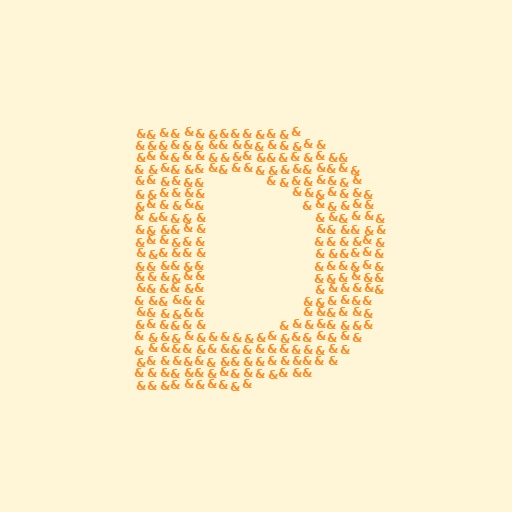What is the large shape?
The large shape is the letter D.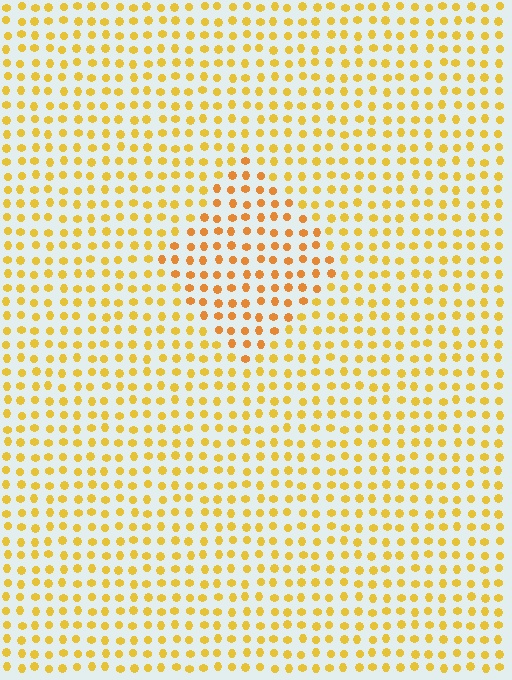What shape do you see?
I see a diamond.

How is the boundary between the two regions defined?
The boundary is defined purely by a slight shift in hue (about 20 degrees). Spacing, size, and orientation are identical on both sides.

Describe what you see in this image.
The image is filled with small yellow elements in a uniform arrangement. A diamond-shaped region is visible where the elements are tinted to a slightly different hue, forming a subtle color boundary.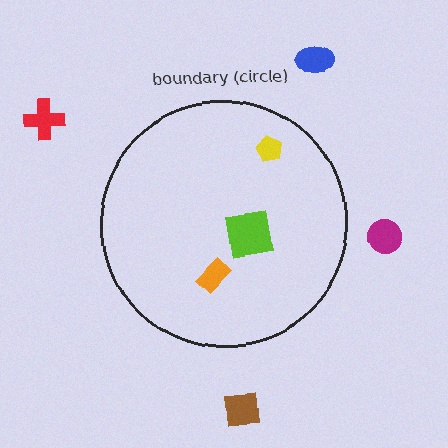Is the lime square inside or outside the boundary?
Inside.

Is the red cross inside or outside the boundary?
Outside.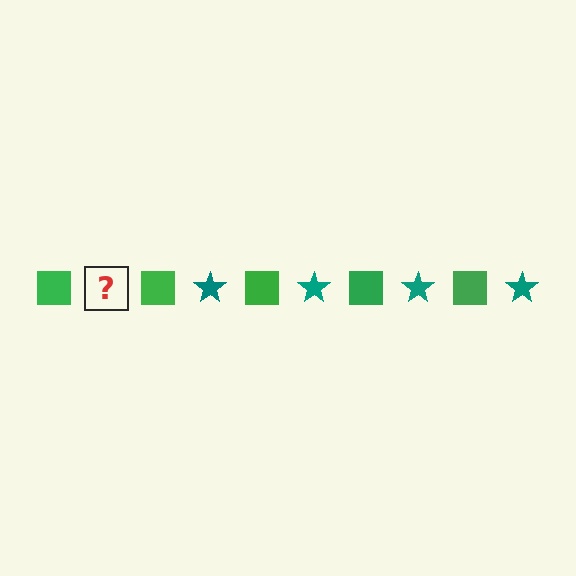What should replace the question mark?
The question mark should be replaced with a teal star.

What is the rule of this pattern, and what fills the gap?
The rule is that the pattern alternates between green square and teal star. The gap should be filled with a teal star.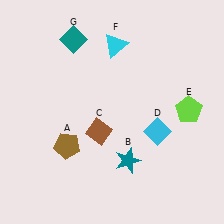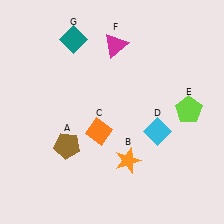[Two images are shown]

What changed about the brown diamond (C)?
In Image 1, C is brown. In Image 2, it changed to orange.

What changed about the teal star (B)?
In Image 1, B is teal. In Image 2, it changed to orange.